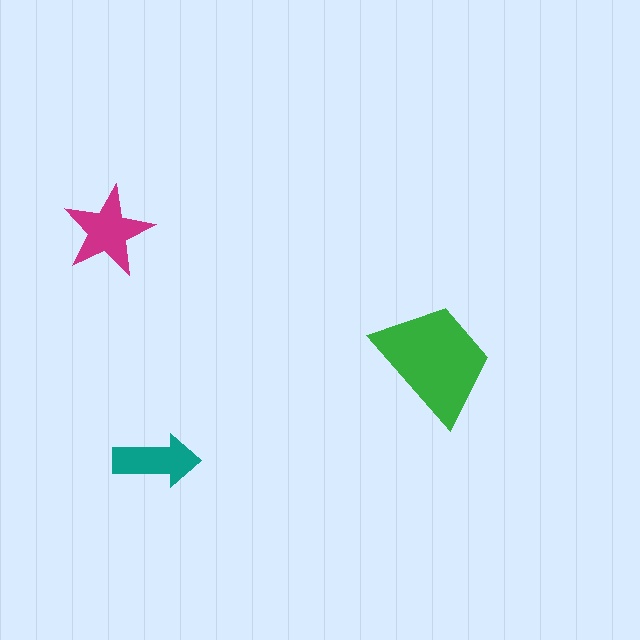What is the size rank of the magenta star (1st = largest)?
2nd.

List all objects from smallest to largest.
The teal arrow, the magenta star, the green trapezoid.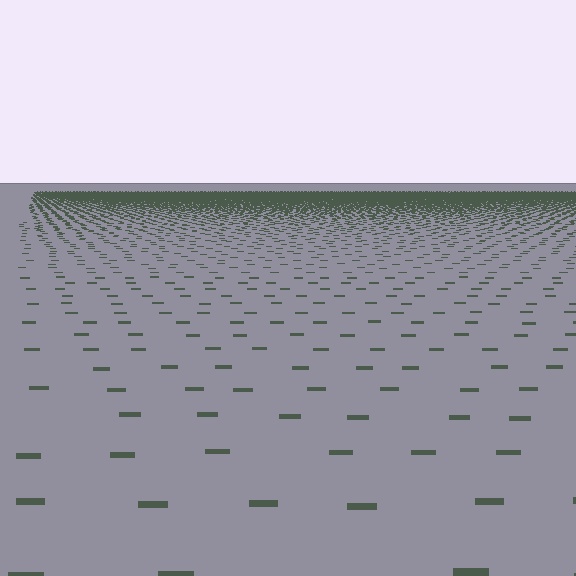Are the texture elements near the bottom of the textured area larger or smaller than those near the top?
Larger. Near the bottom, elements are closer to the viewer and appear at a bigger on-screen size.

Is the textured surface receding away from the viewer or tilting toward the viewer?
The surface is receding away from the viewer. Texture elements get smaller and denser toward the top.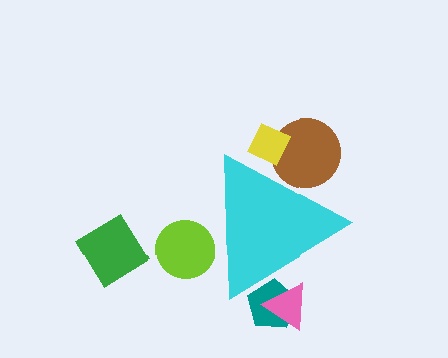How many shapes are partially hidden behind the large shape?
5 shapes are partially hidden.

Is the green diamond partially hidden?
No, the green diamond is fully visible.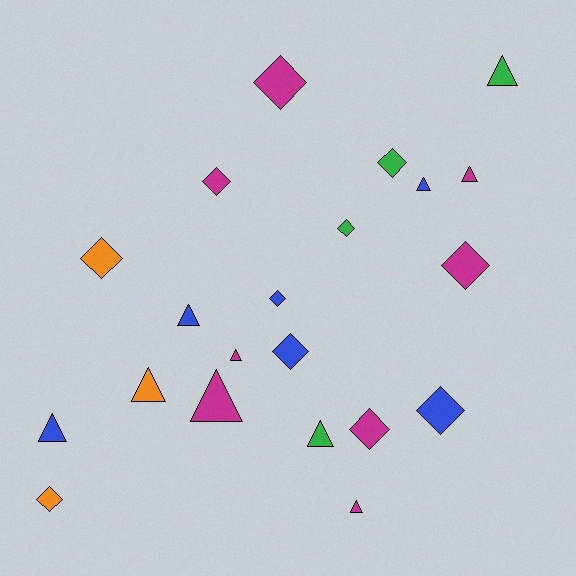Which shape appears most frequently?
Diamond, with 11 objects.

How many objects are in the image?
There are 21 objects.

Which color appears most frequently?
Magenta, with 8 objects.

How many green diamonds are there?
There are 2 green diamonds.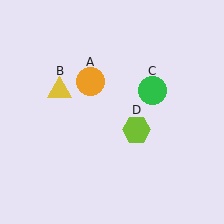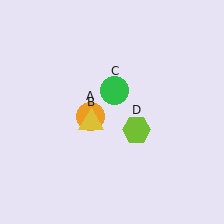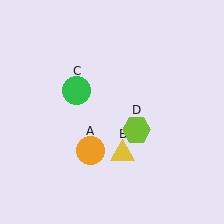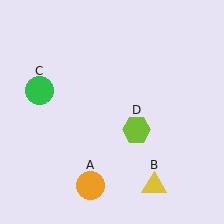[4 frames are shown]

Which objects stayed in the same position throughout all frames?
Lime hexagon (object D) remained stationary.